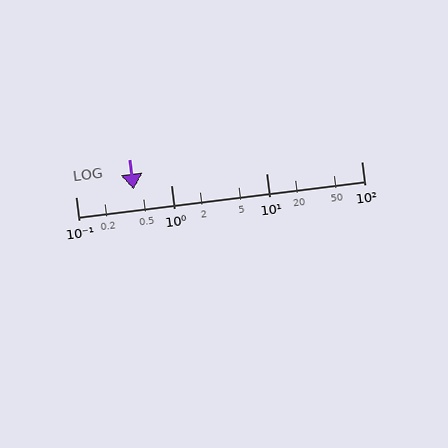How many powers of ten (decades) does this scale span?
The scale spans 3 decades, from 0.1 to 100.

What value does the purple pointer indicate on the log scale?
The pointer indicates approximately 0.41.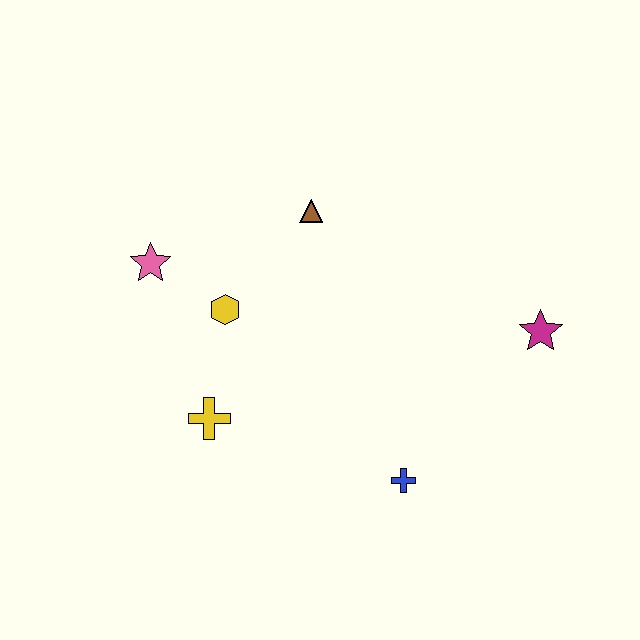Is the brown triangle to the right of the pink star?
Yes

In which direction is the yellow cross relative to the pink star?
The yellow cross is below the pink star.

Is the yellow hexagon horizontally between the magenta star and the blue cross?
No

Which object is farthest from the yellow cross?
The magenta star is farthest from the yellow cross.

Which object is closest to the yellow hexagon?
The pink star is closest to the yellow hexagon.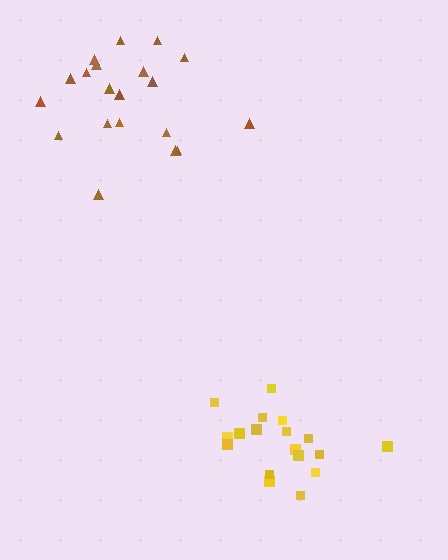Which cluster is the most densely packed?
Yellow.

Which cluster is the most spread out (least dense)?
Brown.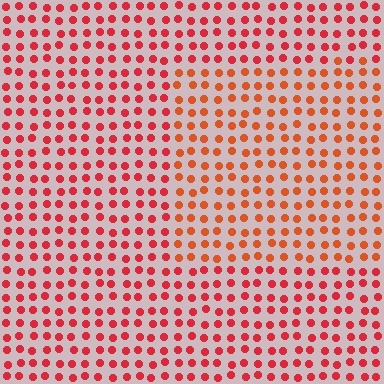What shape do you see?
I see a rectangle.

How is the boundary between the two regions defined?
The boundary is defined purely by a slight shift in hue (about 23 degrees). Spacing, size, and orientation are identical on both sides.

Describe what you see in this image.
The image is filled with small red elements in a uniform arrangement. A rectangle-shaped region is visible where the elements are tinted to a slightly different hue, forming a subtle color boundary.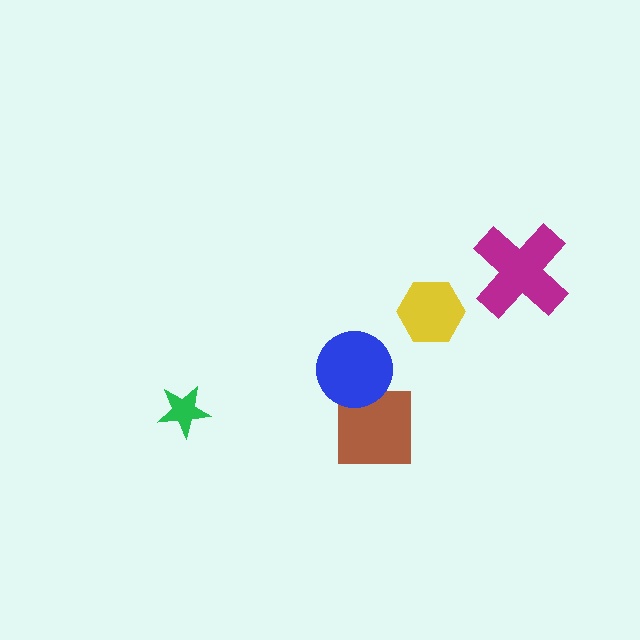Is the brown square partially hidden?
Yes, it is partially covered by another shape.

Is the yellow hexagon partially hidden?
No, no other shape covers it.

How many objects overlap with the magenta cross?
0 objects overlap with the magenta cross.